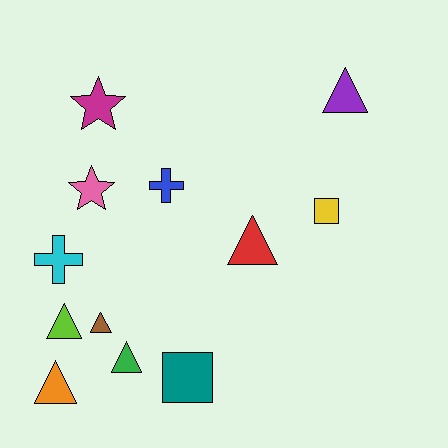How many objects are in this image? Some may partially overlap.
There are 12 objects.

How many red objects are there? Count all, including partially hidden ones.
There is 1 red object.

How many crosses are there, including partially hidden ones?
There are 2 crosses.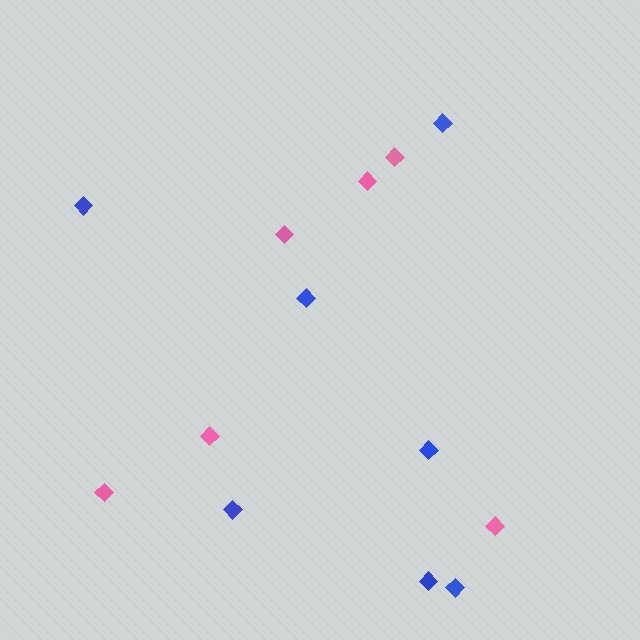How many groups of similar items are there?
There are 2 groups: one group of blue diamonds (7) and one group of pink diamonds (6).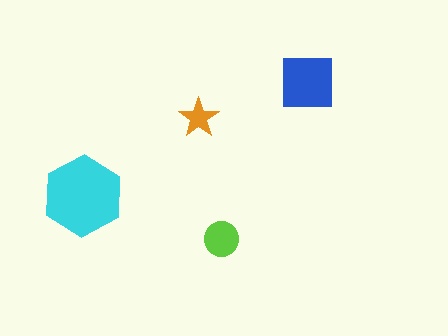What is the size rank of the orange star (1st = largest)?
4th.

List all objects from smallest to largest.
The orange star, the lime circle, the blue square, the cyan hexagon.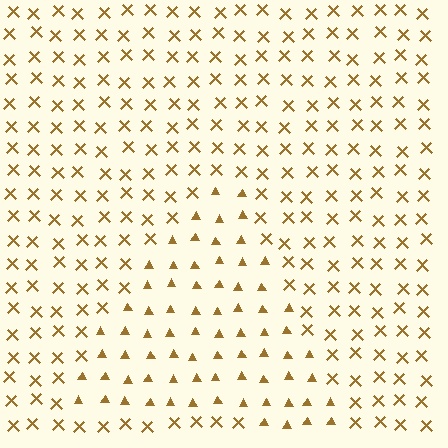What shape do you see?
I see a triangle.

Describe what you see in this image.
The image is filled with small brown elements arranged in a uniform grid. A triangle-shaped region contains triangles, while the surrounding area contains X marks. The boundary is defined purely by the change in element shape.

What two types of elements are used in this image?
The image uses triangles inside the triangle region and X marks outside it.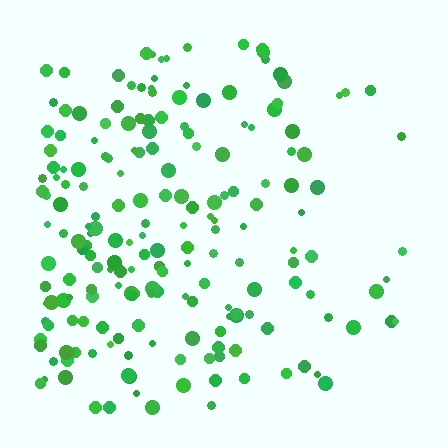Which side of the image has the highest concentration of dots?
The left.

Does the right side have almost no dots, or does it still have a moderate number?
Still a moderate number, just noticeably fewer than the left.